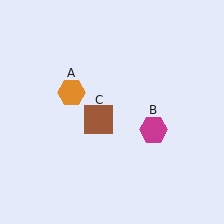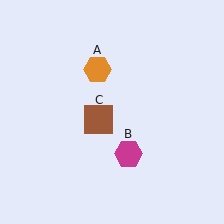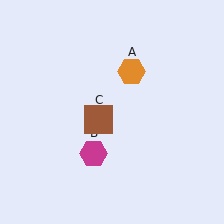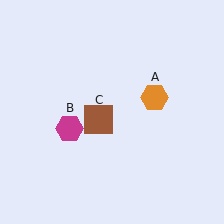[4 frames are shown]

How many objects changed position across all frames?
2 objects changed position: orange hexagon (object A), magenta hexagon (object B).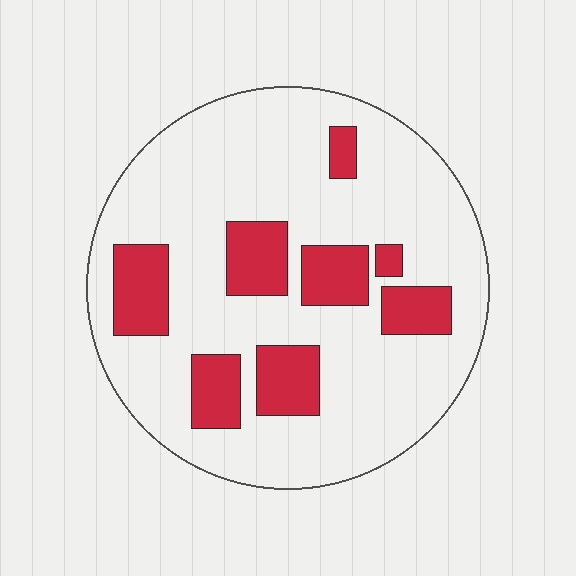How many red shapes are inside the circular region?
8.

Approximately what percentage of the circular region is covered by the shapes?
Approximately 20%.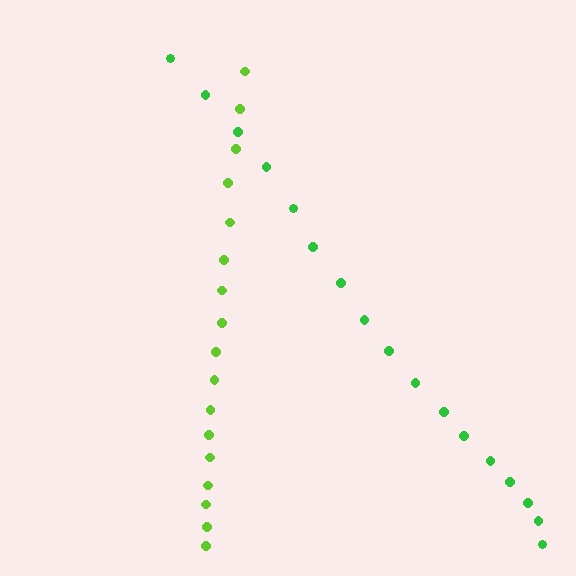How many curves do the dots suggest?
There are 2 distinct paths.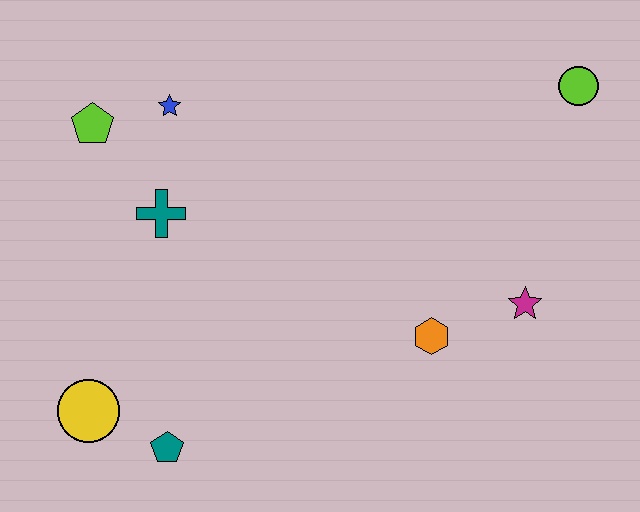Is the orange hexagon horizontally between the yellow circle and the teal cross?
No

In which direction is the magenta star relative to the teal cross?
The magenta star is to the right of the teal cross.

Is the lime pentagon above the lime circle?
No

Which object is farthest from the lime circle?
The yellow circle is farthest from the lime circle.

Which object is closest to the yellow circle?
The teal pentagon is closest to the yellow circle.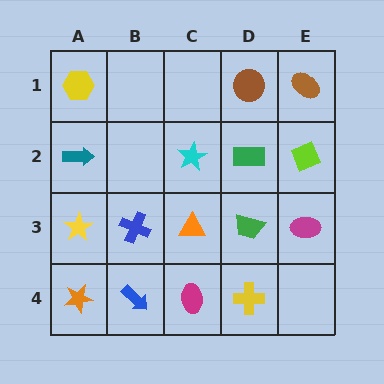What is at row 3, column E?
A magenta ellipse.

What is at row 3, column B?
A blue cross.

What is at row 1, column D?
A brown circle.